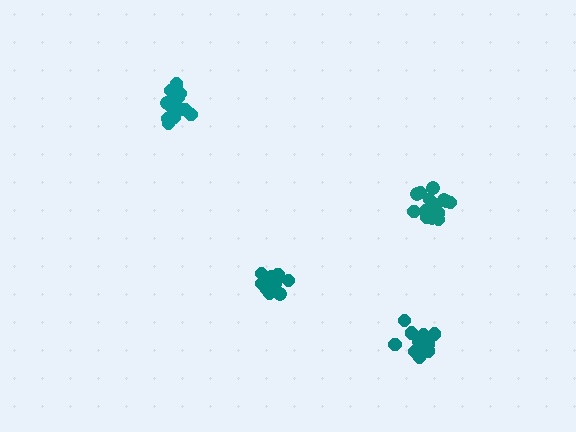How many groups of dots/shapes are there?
There are 4 groups.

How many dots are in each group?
Group 1: 16 dots, Group 2: 16 dots, Group 3: 17 dots, Group 4: 14 dots (63 total).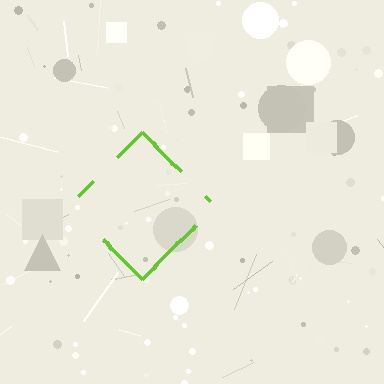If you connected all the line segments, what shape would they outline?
They would outline a diamond.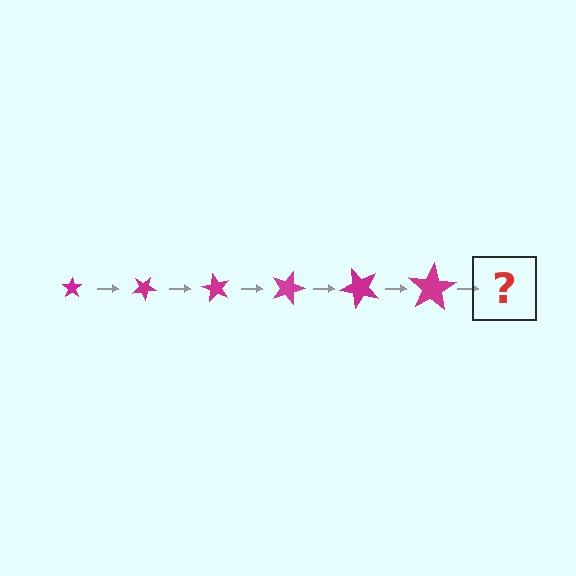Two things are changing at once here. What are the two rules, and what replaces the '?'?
The two rules are that the star grows larger each step and it rotates 30 degrees each step. The '?' should be a star, larger than the previous one and rotated 180 degrees from the start.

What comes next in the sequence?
The next element should be a star, larger than the previous one and rotated 180 degrees from the start.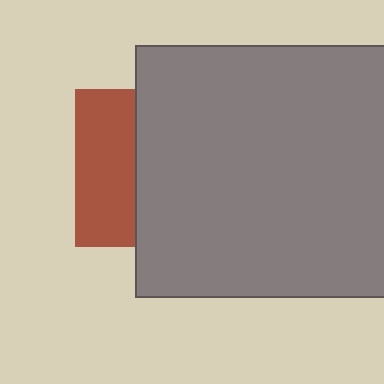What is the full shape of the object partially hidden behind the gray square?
The partially hidden object is a brown square.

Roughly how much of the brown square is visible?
A small part of it is visible (roughly 38%).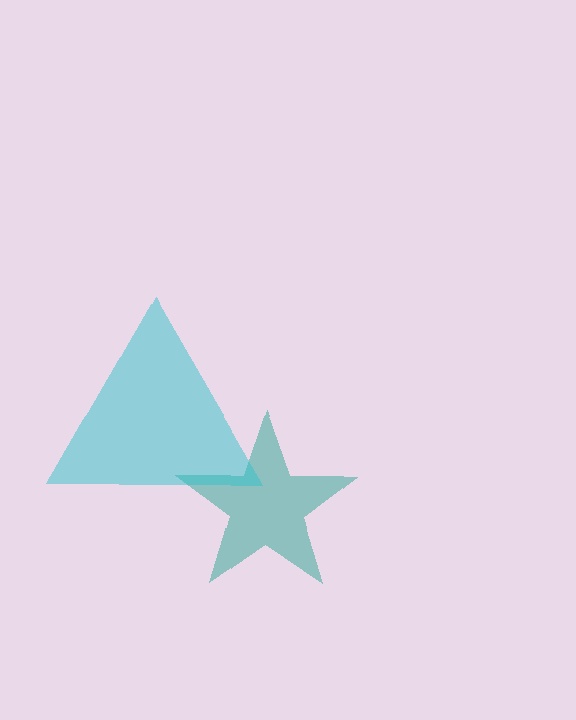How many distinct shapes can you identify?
There are 2 distinct shapes: a teal star, a cyan triangle.